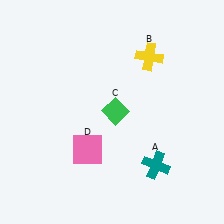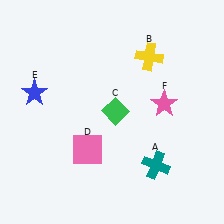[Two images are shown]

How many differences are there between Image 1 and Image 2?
There are 2 differences between the two images.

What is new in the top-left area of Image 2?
A blue star (E) was added in the top-left area of Image 2.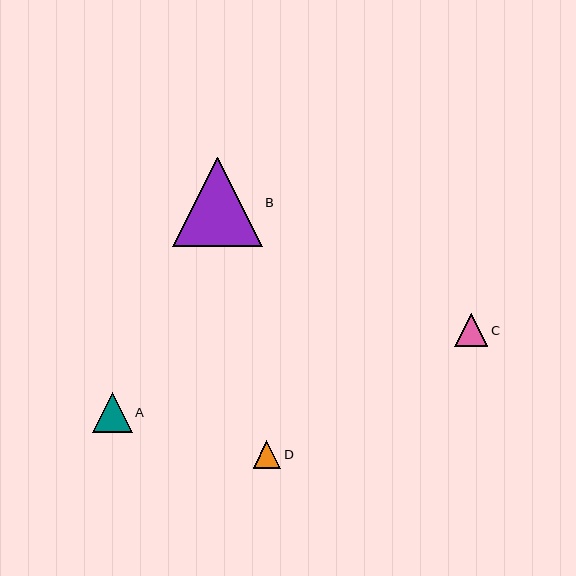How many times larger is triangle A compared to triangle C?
Triangle A is approximately 1.2 times the size of triangle C.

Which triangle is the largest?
Triangle B is the largest with a size of approximately 90 pixels.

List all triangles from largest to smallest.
From largest to smallest: B, A, C, D.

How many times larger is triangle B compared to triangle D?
Triangle B is approximately 3.2 times the size of triangle D.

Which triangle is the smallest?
Triangle D is the smallest with a size of approximately 28 pixels.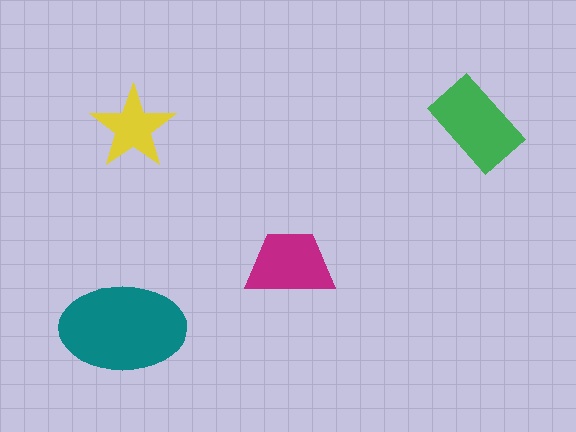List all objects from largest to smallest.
The teal ellipse, the green rectangle, the magenta trapezoid, the yellow star.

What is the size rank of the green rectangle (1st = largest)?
2nd.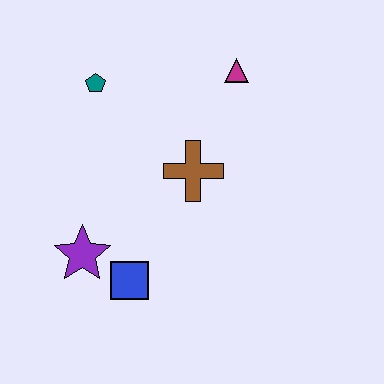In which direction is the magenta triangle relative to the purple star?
The magenta triangle is above the purple star.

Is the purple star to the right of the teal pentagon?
No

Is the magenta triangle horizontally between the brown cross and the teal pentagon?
No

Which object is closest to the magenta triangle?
The brown cross is closest to the magenta triangle.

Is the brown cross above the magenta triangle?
No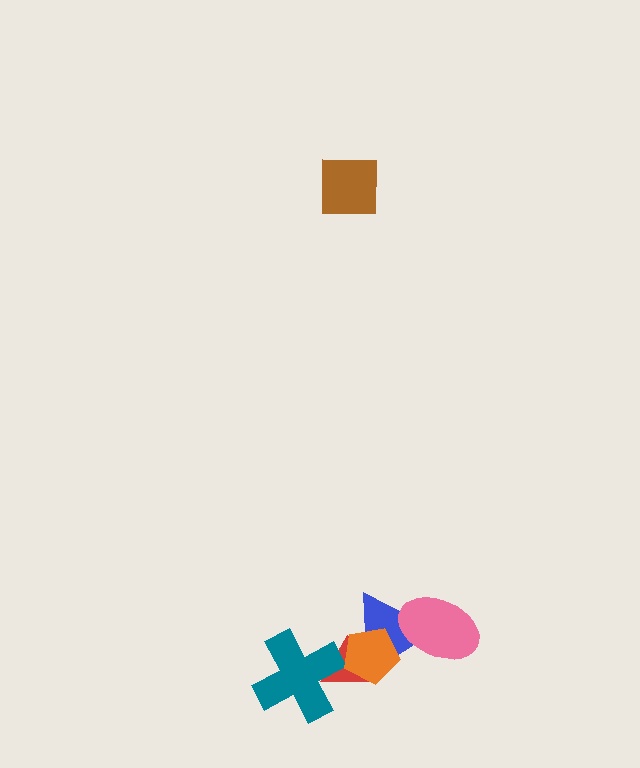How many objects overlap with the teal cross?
1 object overlaps with the teal cross.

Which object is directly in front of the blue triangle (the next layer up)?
The pink ellipse is directly in front of the blue triangle.